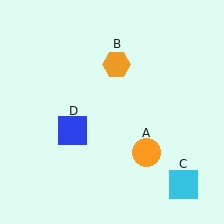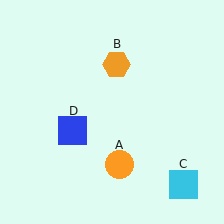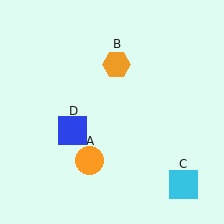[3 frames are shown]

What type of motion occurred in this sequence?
The orange circle (object A) rotated clockwise around the center of the scene.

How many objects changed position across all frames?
1 object changed position: orange circle (object A).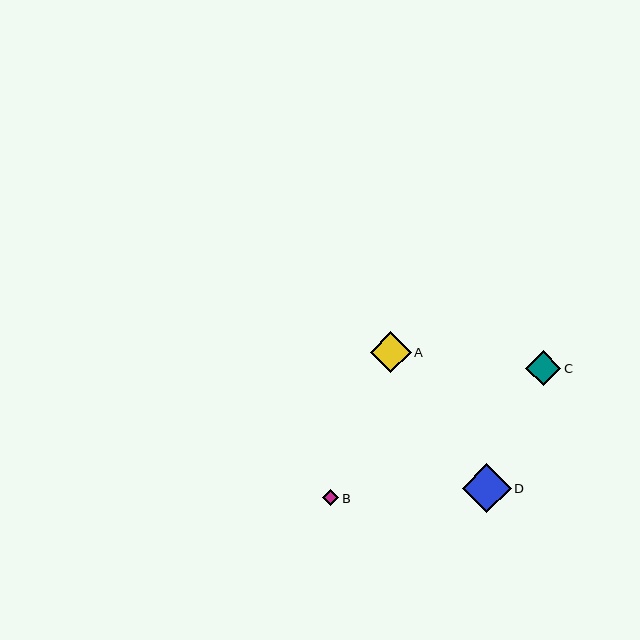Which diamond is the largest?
Diamond D is the largest with a size of approximately 48 pixels.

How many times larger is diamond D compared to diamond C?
Diamond D is approximately 1.4 times the size of diamond C.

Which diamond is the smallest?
Diamond B is the smallest with a size of approximately 16 pixels.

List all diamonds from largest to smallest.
From largest to smallest: D, A, C, B.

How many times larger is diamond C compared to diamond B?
Diamond C is approximately 2.2 times the size of diamond B.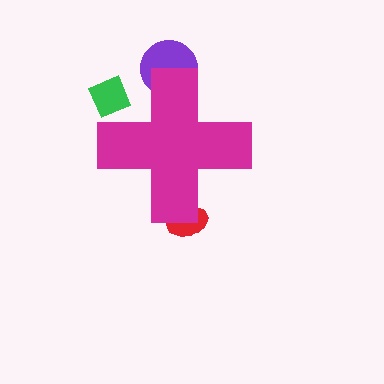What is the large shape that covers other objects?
A magenta cross.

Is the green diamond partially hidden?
Yes, the green diamond is partially hidden behind the magenta cross.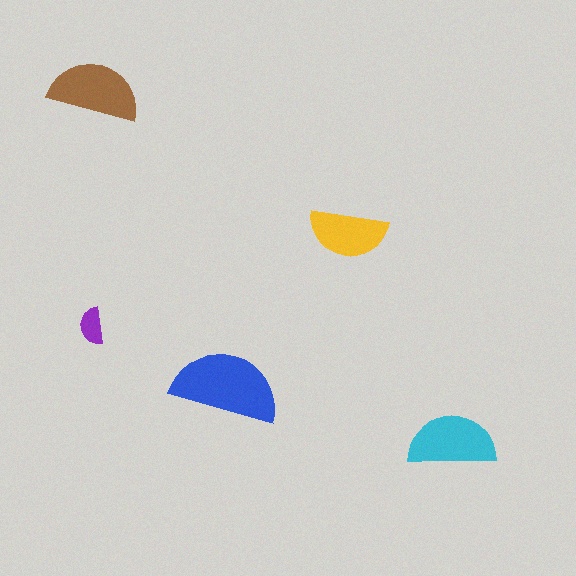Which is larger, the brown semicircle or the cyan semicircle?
The brown one.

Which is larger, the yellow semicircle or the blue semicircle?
The blue one.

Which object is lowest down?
The cyan semicircle is bottommost.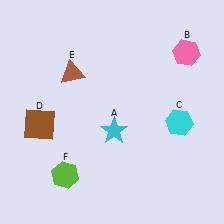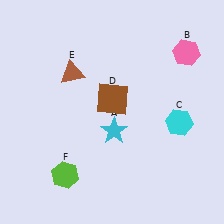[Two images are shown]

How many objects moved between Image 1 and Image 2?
1 object moved between the two images.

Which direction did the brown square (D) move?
The brown square (D) moved right.